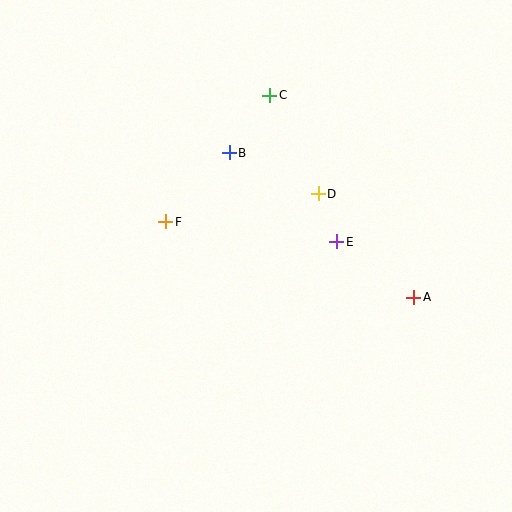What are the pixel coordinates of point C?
Point C is at (270, 95).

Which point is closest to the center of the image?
Point E at (337, 242) is closest to the center.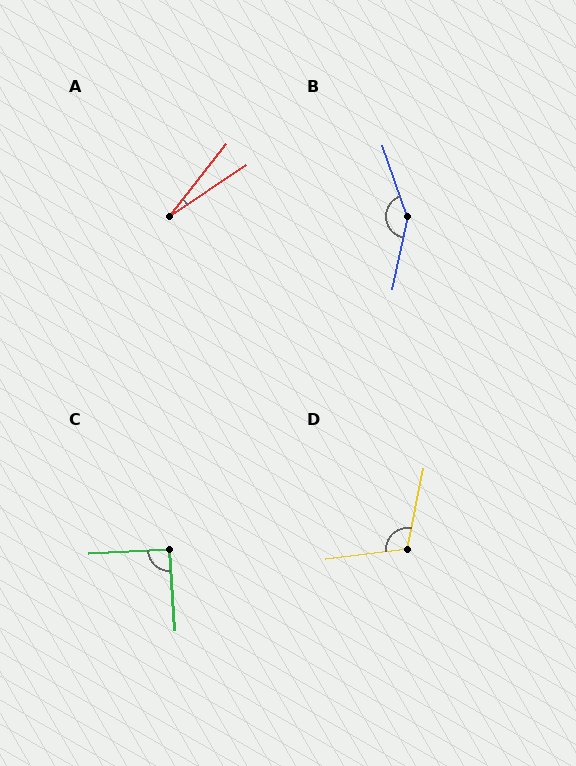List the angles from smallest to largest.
A (18°), C (92°), D (109°), B (149°).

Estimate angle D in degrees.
Approximately 109 degrees.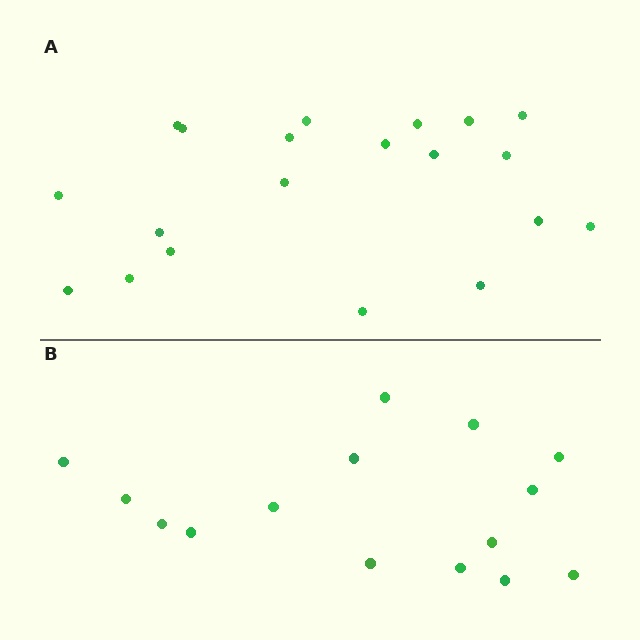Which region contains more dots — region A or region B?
Region A (the top region) has more dots.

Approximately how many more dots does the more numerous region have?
Region A has about 5 more dots than region B.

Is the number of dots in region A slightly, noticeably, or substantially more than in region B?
Region A has noticeably more, but not dramatically so. The ratio is roughly 1.3 to 1.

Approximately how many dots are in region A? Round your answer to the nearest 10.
About 20 dots.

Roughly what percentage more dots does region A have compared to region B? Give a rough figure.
About 35% more.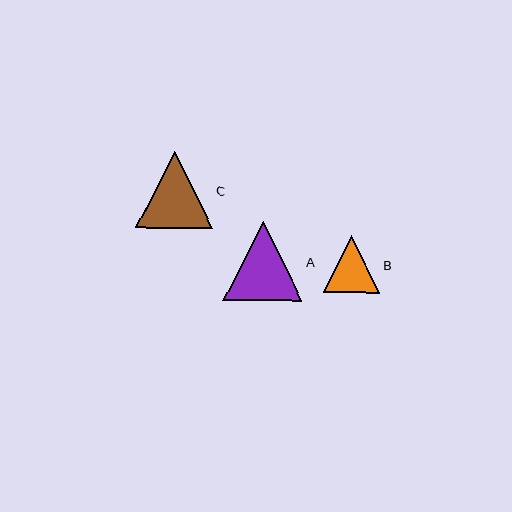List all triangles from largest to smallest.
From largest to smallest: A, C, B.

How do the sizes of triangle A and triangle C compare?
Triangle A and triangle C are approximately the same size.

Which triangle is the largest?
Triangle A is the largest with a size of approximately 80 pixels.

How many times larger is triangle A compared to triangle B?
Triangle A is approximately 1.4 times the size of triangle B.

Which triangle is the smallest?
Triangle B is the smallest with a size of approximately 57 pixels.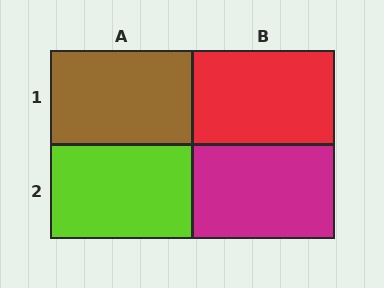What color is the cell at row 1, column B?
Red.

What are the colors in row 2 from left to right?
Lime, magenta.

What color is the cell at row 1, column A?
Brown.